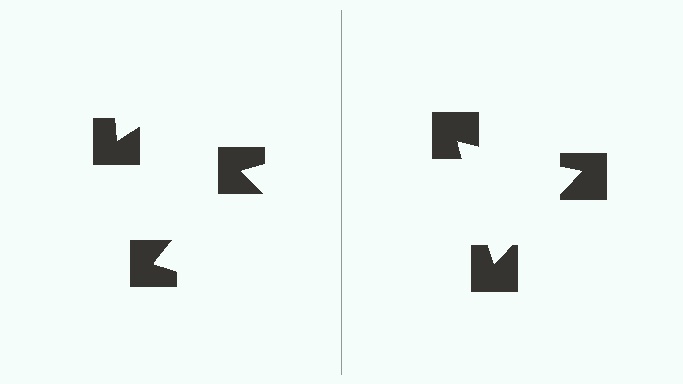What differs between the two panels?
The notched squares are positioned identically on both sides; only the wedge orientations differ. On the right they align to a triangle; on the left they are misaligned.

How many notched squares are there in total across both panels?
6 — 3 on each side.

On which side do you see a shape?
An illusory triangle appears on the right side. On the left side the wedge cuts are rotated, so no coherent shape forms.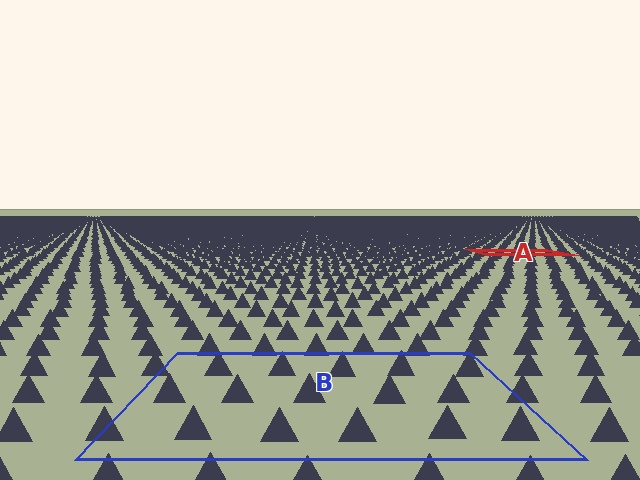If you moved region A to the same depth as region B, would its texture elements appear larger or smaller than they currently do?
They would appear larger. At a closer depth, the same texture elements are projected at a bigger on-screen size.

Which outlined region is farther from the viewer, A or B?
Region A is farther from the viewer — the texture elements inside it appear smaller and more densely packed.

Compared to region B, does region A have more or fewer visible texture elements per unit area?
Region A has more texture elements per unit area — they are packed more densely because it is farther away.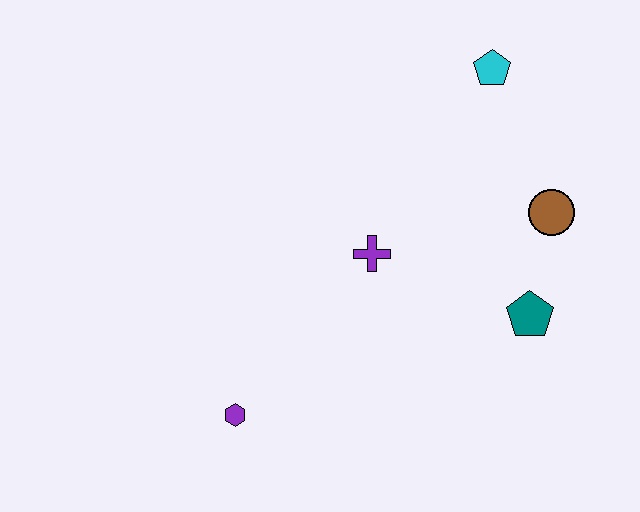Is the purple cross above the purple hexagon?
Yes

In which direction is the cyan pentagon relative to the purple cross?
The cyan pentagon is above the purple cross.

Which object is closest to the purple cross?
The teal pentagon is closest to the purple cross.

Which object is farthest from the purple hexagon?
The cyan pentagon is farthest from the purple hexagon.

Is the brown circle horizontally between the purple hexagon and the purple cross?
No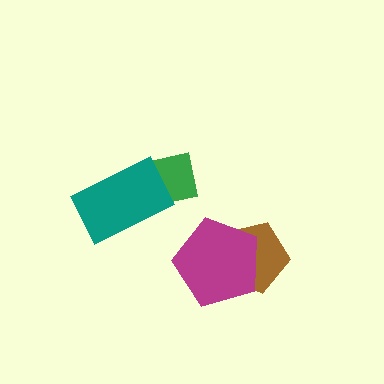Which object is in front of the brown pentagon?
The magenta pentagon is in front of the brown pentagon.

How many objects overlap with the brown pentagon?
1 object overlaps with the brown pentagon.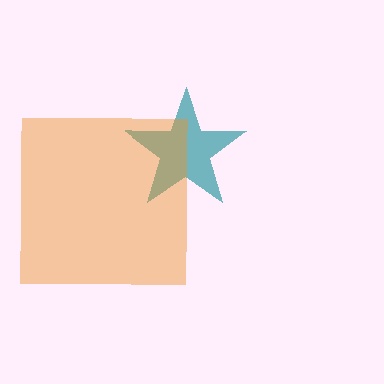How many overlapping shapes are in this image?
There are 2 overlapping shapes in the image.